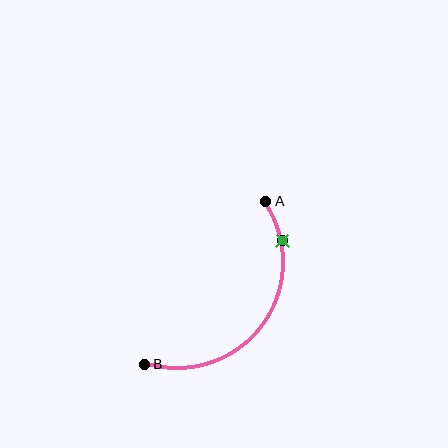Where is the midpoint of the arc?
The arc midpoint is the point on the curve farthest from the straight line joining A and B. It sits below and to the right of that line.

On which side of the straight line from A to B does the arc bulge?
The arc bulges below and to the right of the straight line connecting A and B.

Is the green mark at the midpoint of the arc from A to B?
No. The green mark lies on the arc but is closer to endpoint A. The arc midpoint would be at the point on the curve equidistant along the arc from both A and B.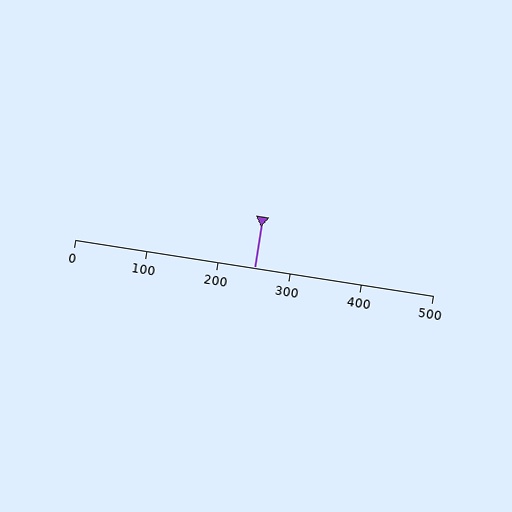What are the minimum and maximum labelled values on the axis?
The axis runs from 0 to 500.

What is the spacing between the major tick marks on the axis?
The major ticks are spaced 100 apart.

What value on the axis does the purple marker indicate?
The marker indicates approximately 250.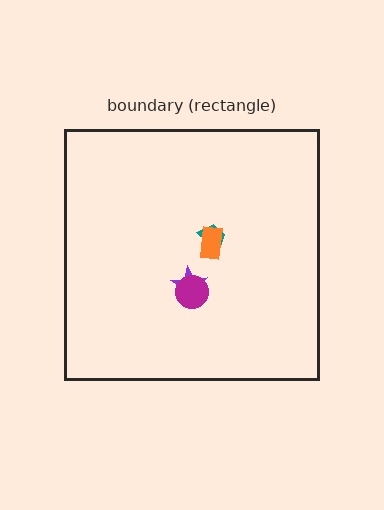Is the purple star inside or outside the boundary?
Inside.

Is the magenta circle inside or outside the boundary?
Inside.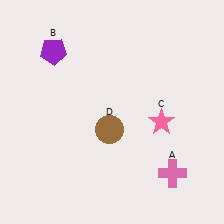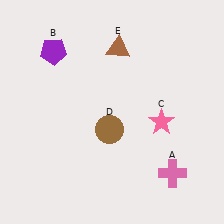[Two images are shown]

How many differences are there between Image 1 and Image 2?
There is 1 difference between the two images.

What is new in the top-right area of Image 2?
A brown triangle (E) was added in the top-right area of Image 2.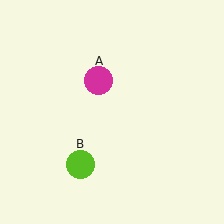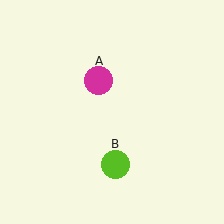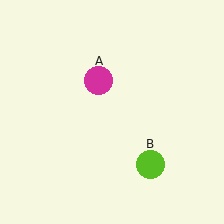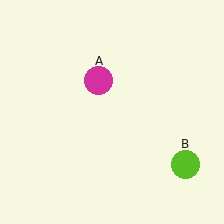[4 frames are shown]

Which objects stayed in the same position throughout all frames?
Magenta circle (object A) remained stationary.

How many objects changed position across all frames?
1 object changed position: lime circle (object B).